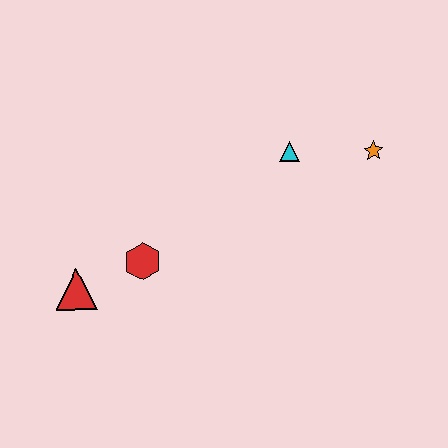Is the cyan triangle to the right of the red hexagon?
Yes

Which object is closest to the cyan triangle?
The orange star is closest to the cyan triangle.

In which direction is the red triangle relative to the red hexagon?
The red triangle is to the left of the red hexagon.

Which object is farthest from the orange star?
The red triangle is farthest from the orange star.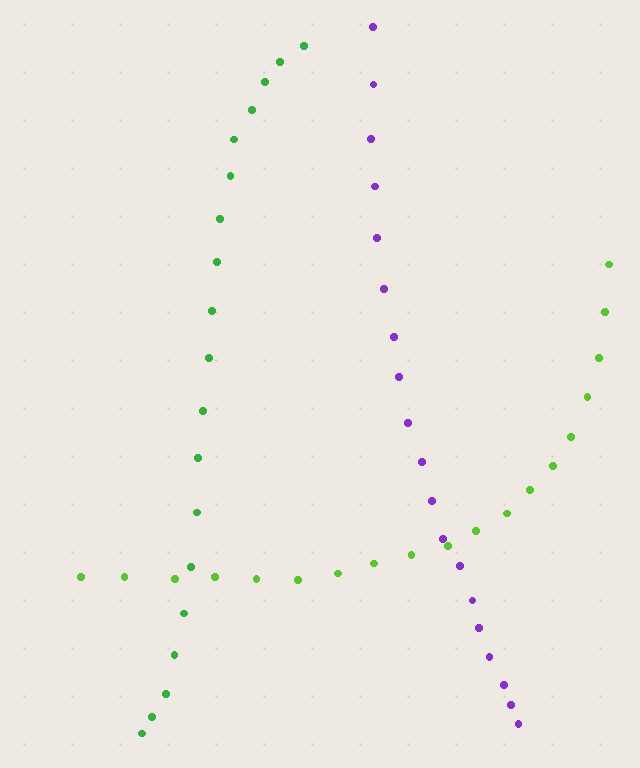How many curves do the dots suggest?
There are 3 distinct paths.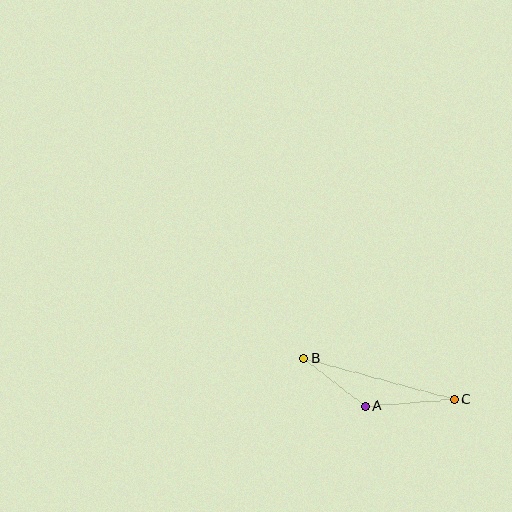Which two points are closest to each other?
Points A and B are closest to each other.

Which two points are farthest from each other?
Points B and C are farthest from each other.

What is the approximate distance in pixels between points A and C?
The distance between A and C is approximately 89 pixels.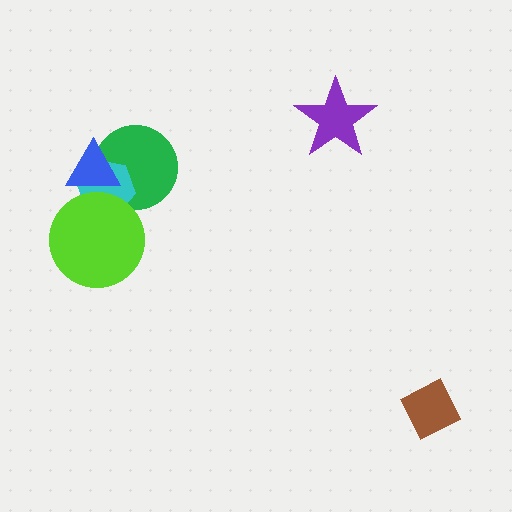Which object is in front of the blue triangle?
The lime circle is in front of the blue triangle.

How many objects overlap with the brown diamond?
0 objects overlap with the brown diamond.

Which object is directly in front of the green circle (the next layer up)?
The cyan hexagon is directly in front of the green circle.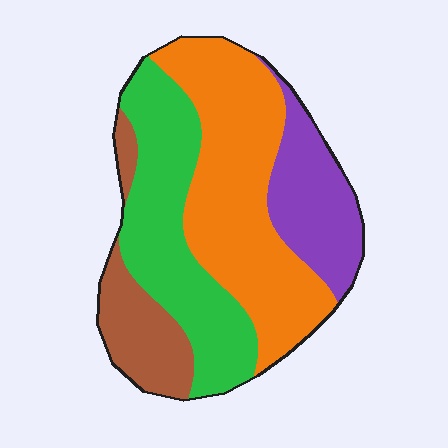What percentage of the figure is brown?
Brown takes up about one eighth (1/8) of the figure.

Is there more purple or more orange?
Orange.